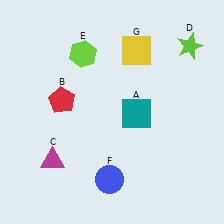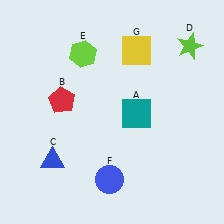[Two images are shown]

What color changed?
The triangle (C) changed from magenta in Image 1 to blue in Image 2.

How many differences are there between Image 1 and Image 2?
There is 1 difference between the two images.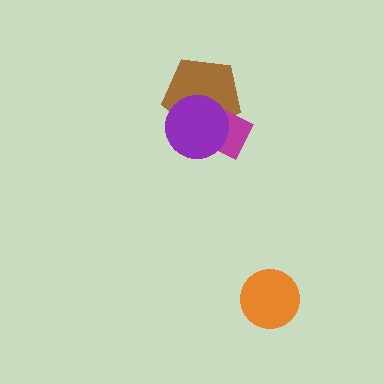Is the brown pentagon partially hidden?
Yes, it is partially covered by another shape.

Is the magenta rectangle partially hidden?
Yes, it is partially covered by another shape.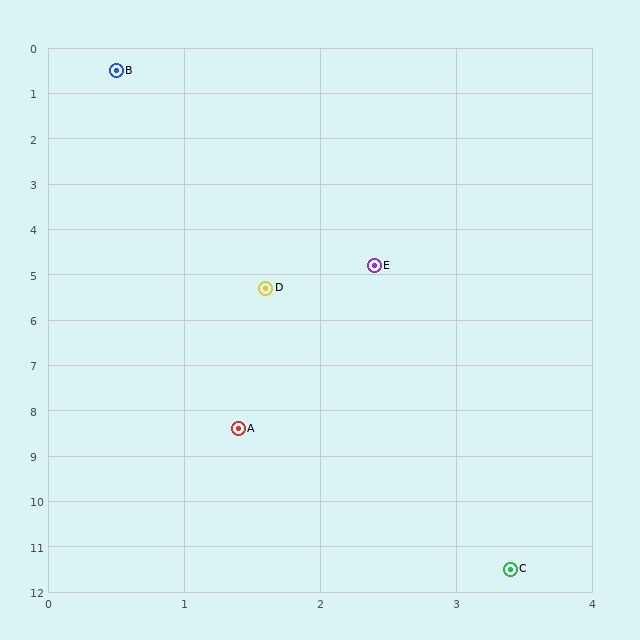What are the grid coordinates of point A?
Point A is at approximately (1.4, 8.4).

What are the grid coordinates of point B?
Point B is at approximately (0.5, 0.5).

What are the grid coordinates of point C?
Point C is at approximately (3.4, 11.5).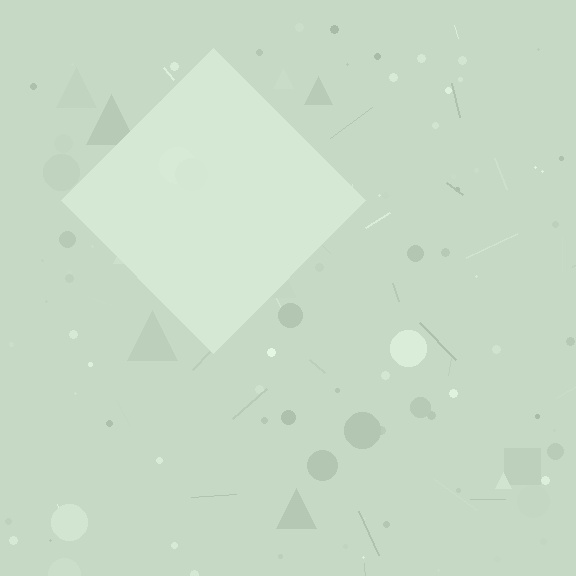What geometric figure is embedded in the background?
A diamond is embedded in the background.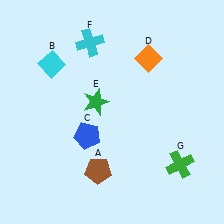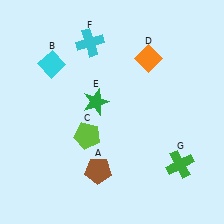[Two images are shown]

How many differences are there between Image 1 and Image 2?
There is 1 difference between the two images.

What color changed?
The pentagon (C) changed from blue in Image 1 to lime in Image 2.